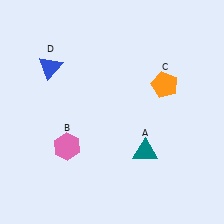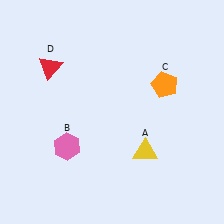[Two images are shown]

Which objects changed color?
A changed from teal to yellow. D changed from blue to red.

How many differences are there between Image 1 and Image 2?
There are 2 differences between the two images.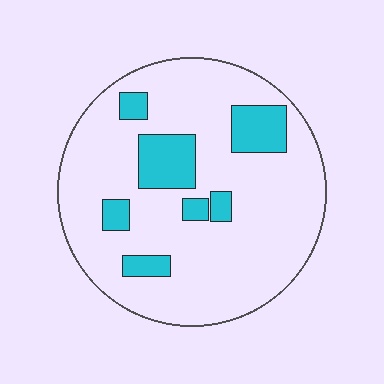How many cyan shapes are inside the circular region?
7.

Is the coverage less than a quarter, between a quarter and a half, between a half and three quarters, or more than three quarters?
Less than a quarter.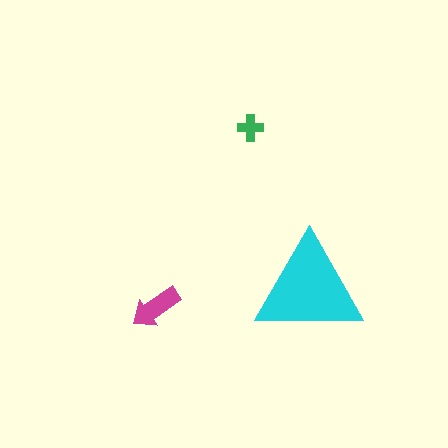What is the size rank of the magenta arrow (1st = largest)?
2nd.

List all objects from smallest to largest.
The green cross, the magenta arrow, the cyan triangle.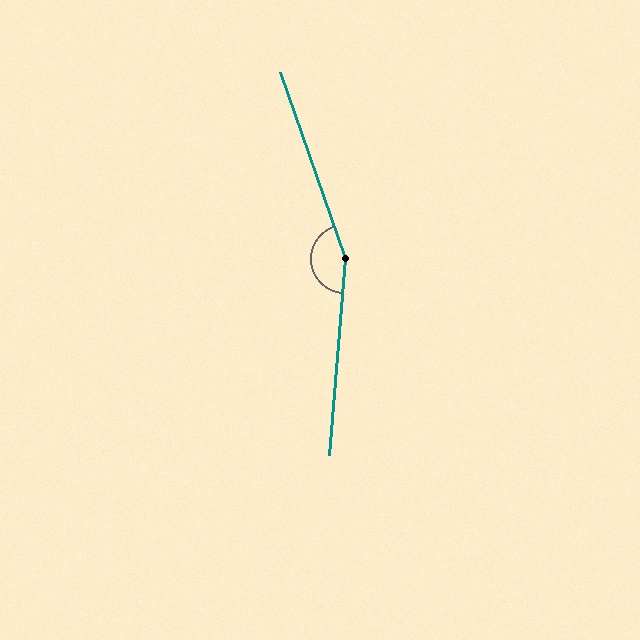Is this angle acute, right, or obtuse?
It is obtuse.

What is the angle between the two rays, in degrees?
Approximately 156 degrees.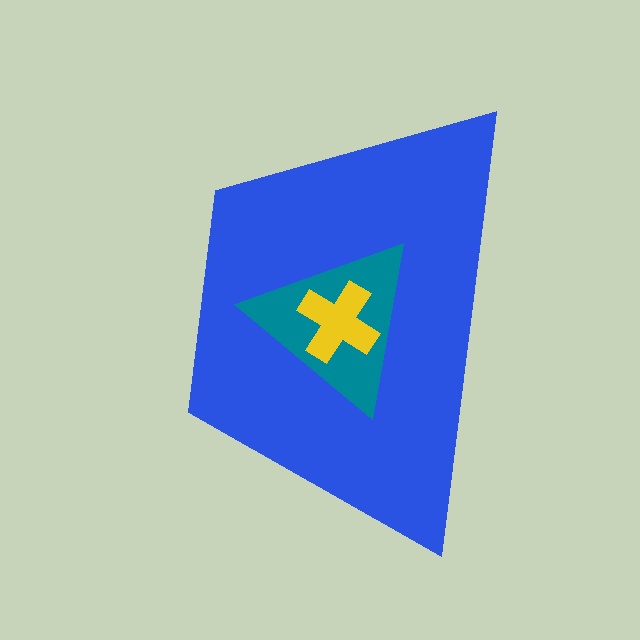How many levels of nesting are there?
3.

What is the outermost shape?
The blue trapezoid.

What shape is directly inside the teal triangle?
The yellow cross.